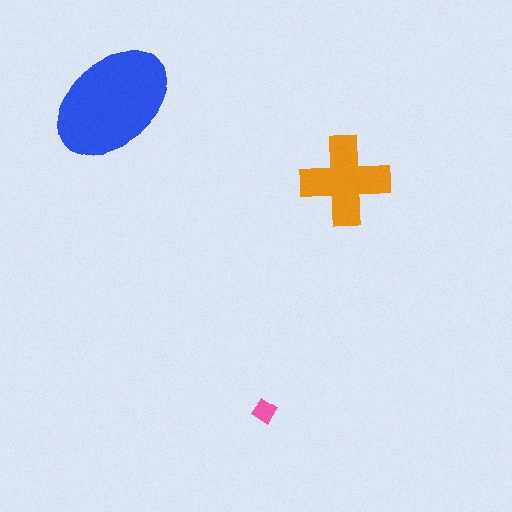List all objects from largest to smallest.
The blue ellipse, the orange cross, the pink diamond.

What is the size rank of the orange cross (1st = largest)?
2nd.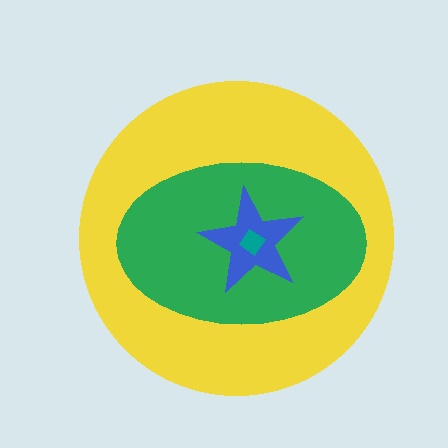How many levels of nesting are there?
4.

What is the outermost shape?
The yellow circle.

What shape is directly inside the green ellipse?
The blue star.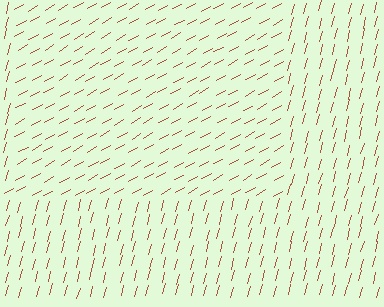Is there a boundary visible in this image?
Yes, there is a texture boundary formed by a change in line orientation.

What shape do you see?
I see a rectangle.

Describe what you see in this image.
The image is filled with small brown line segments. A rectangle region in the image has lines oriented differently from the surrounding lines, creating a visible texture boundary.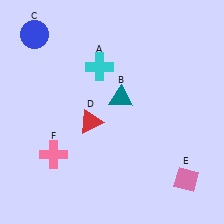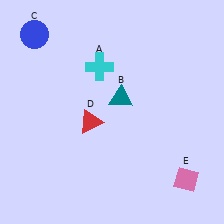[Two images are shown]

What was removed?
The pink cross (F) was removed in Image 2.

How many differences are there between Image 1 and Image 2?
There is 1 difference between the two images.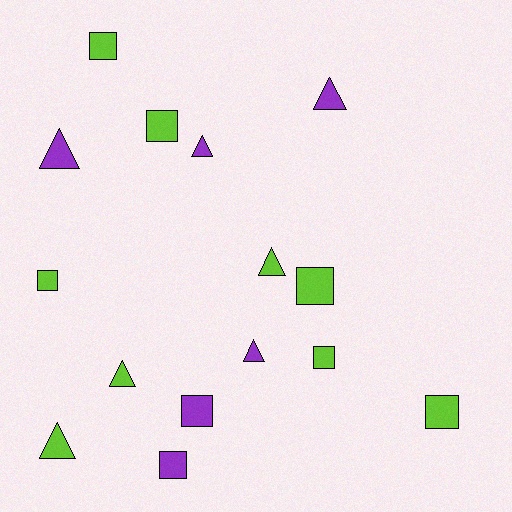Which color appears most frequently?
Lime, with 9 objects.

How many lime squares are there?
There are 6 lime squares.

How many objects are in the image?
There are 15 objects.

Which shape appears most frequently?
Square, with 8 objects.